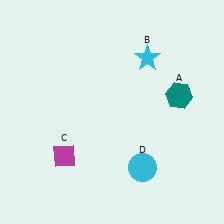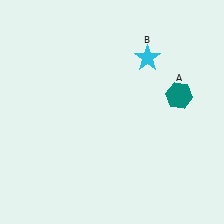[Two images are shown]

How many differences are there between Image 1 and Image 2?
There are 2 differences between the two images.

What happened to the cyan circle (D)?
The cyan circle (D) was removed in Image 2. It was in the bottom-right area of Image 1.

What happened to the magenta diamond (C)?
The magenta diamond (C) was removed in Image 2. It was in the bottom-left area of Image 1.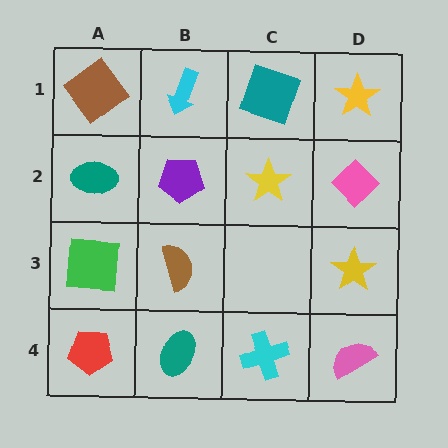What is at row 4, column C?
A cyan cross.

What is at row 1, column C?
A teal square.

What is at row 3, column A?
A green square.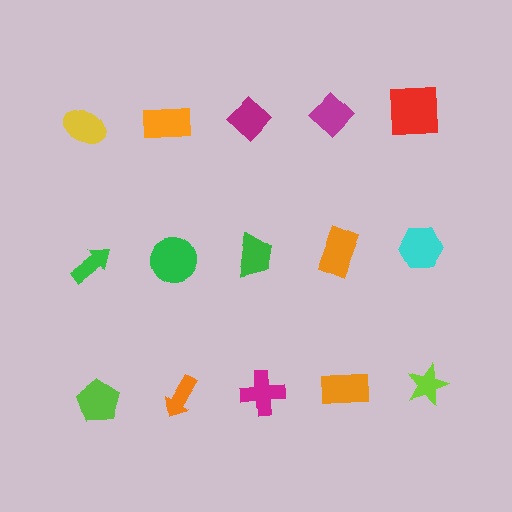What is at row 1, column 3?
A magenta diamond.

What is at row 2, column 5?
A cyan hexagon.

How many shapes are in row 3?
5 shapes.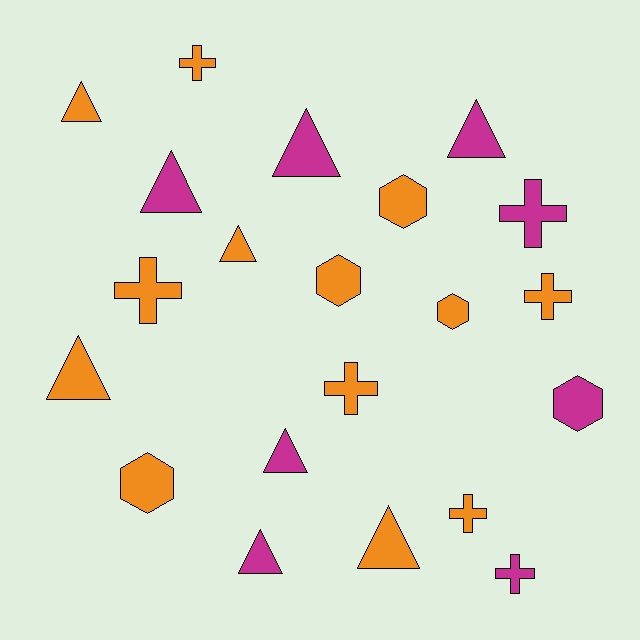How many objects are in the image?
There are 21 objects.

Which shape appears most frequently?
Triangle, with 9 objects.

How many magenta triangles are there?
There are 5 magenta triangles.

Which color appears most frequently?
Orange, with 13 objects.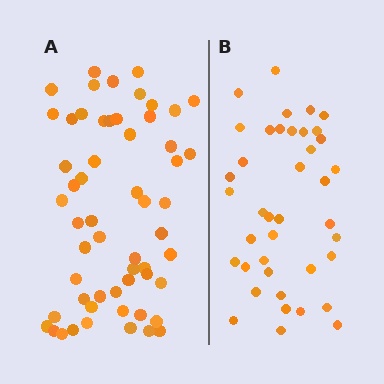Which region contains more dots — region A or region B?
Region A (the left region) has more dots.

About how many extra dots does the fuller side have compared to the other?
Region A has approximately 15 more dots than region B.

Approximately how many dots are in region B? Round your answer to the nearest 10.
About 40 dots.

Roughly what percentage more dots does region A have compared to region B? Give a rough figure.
About 40% more.